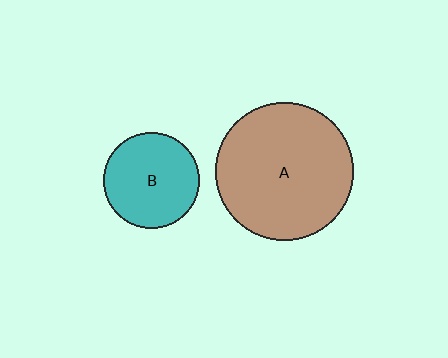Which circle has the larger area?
Circle A (brown).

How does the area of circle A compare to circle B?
Approximately 2.1 times.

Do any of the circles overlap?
No, none of the circles overlap.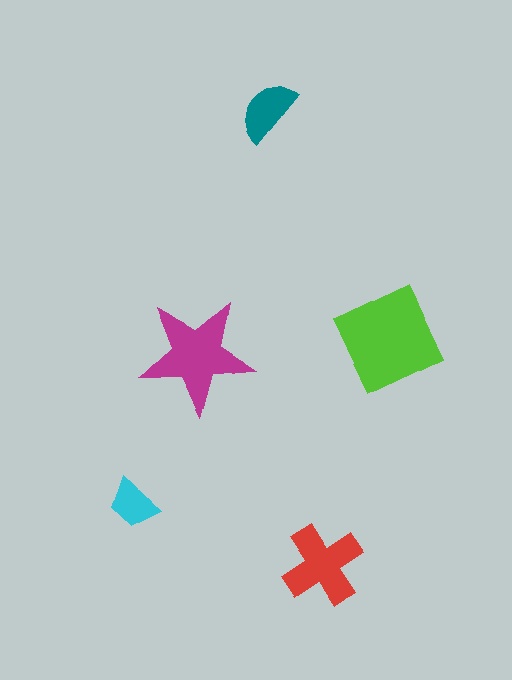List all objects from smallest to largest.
The cyan trapezoid, the teal semicircle, the red cross, the magenta star, the lime square.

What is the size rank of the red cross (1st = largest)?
3rd.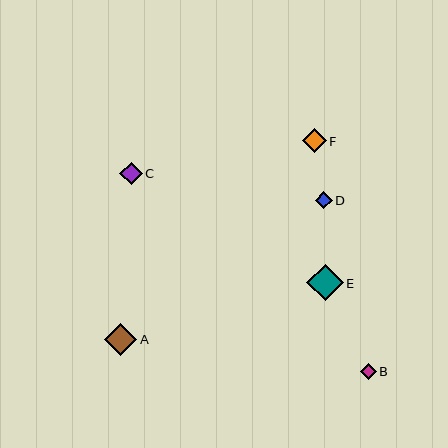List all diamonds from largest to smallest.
From largest to smallest: E, A, F, C, D, B.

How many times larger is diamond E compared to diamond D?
Diamond E is approximately 2.1 times the size of diamond D.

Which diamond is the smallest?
Diamond B is the smallest with a size of approximately 16 pixels.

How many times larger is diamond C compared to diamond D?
Diamond C is approximately 1.3 times the size of diamond D.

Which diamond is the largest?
Diamond E is the largest with a size of approximately 36 pixels.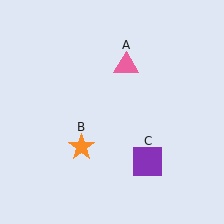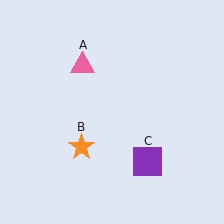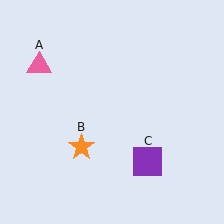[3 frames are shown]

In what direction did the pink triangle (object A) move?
The pink triangle (object A) moved left.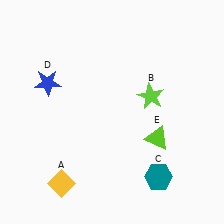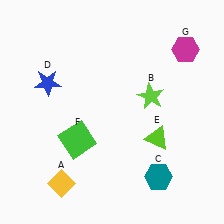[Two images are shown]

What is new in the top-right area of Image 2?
A magenta hexagon (G) was added in the top-right area of Image 2.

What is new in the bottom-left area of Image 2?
A green square (F) was added in the bottom-left area of Image 2.